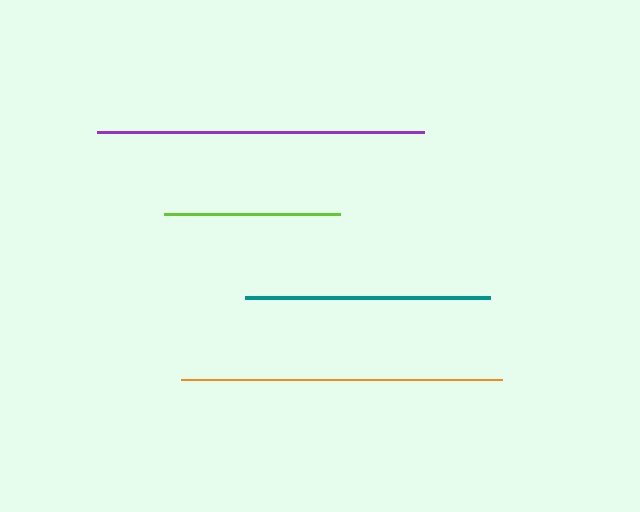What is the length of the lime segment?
The lime segment is approximately 176 pixels long.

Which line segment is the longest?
The purple line is the longest at approximately 327 pixels.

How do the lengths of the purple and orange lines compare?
The purple and orange lines are approximately the same length.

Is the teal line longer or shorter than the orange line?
The orange line is longer than the teal line.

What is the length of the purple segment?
The purple segment is approximately 327 pixels long.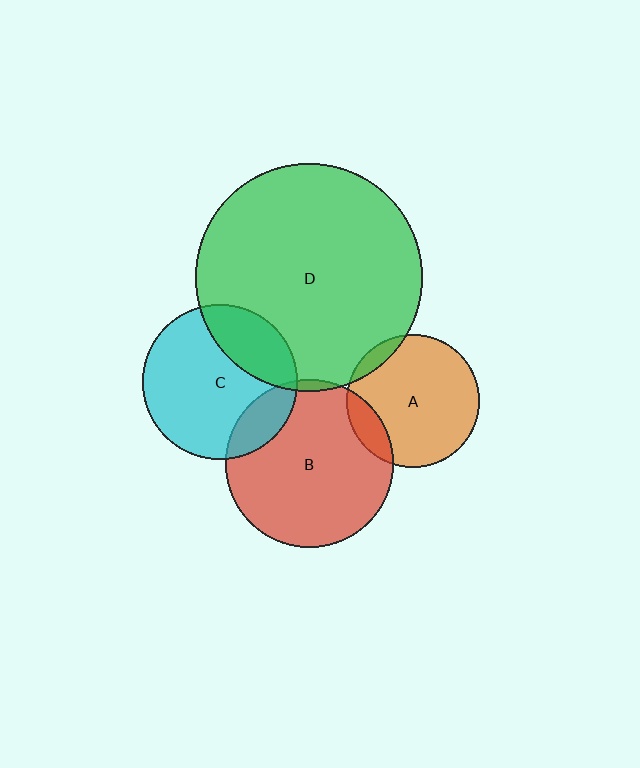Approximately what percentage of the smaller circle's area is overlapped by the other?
Approximately 15%.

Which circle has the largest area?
Circle D (green).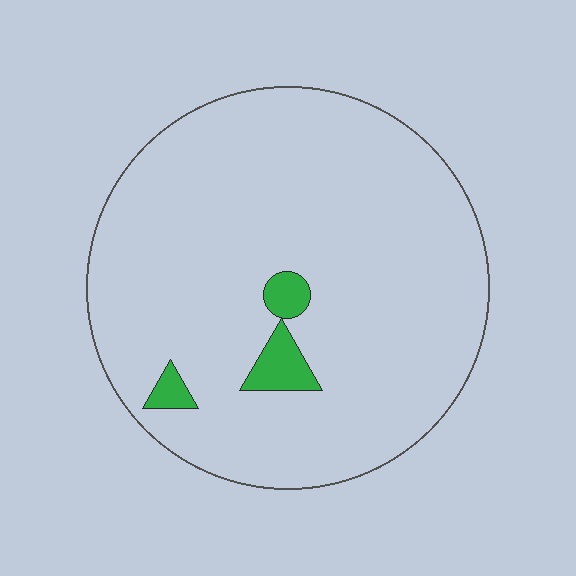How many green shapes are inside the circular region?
3.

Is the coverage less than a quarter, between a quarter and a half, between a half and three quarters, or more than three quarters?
Less than a quarter.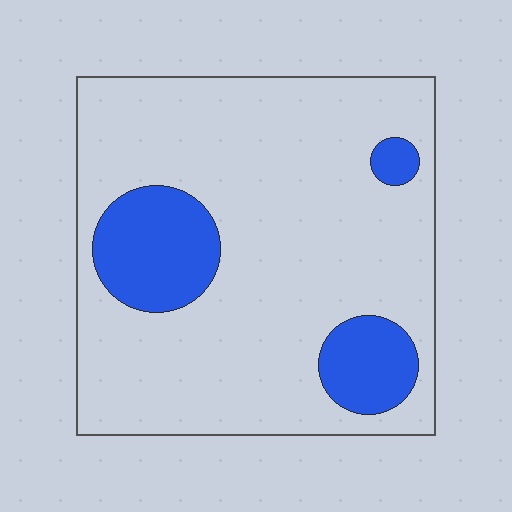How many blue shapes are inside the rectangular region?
3.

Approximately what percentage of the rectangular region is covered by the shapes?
Approximately 20%.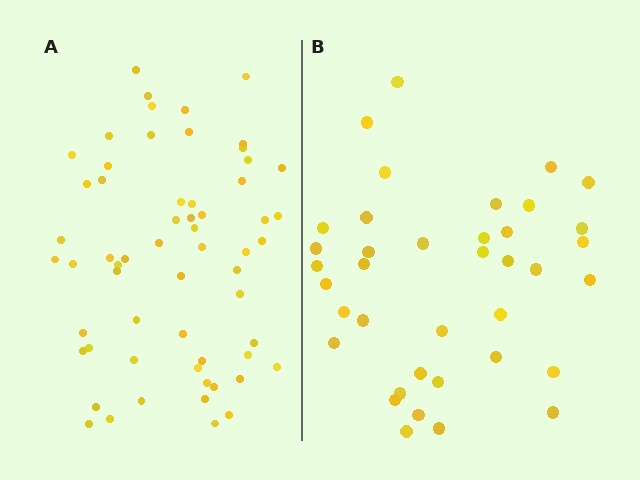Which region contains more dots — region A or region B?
Region A (the left region) has more dots.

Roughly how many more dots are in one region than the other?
Region A has approximately 20 more dots than region B.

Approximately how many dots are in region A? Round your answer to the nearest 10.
About 60 dots.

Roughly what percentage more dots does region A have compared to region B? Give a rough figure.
About 60% more.